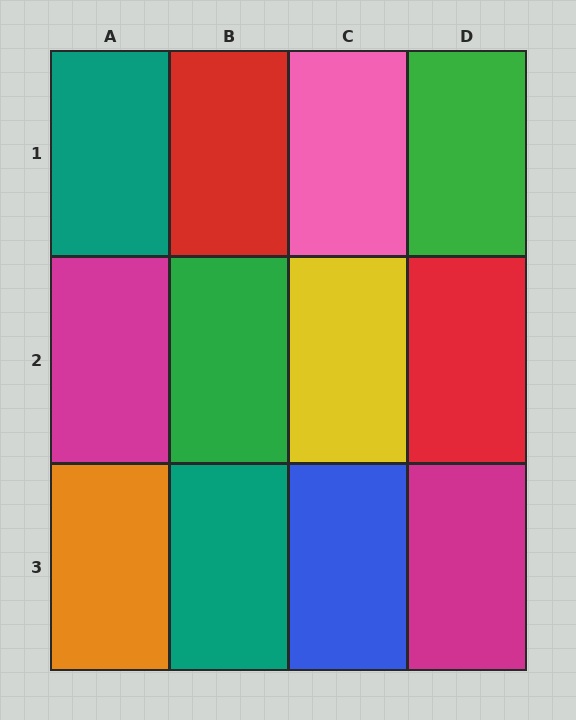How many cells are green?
2 cells are green.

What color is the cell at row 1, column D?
Green.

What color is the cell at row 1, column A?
Teal.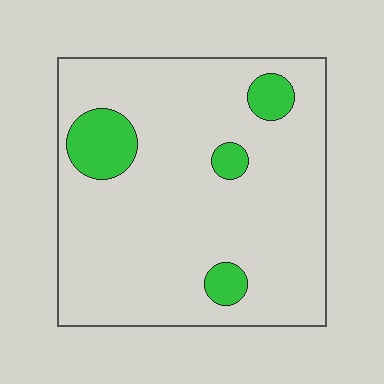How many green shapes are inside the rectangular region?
4.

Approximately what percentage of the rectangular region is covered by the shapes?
Approximately 10%.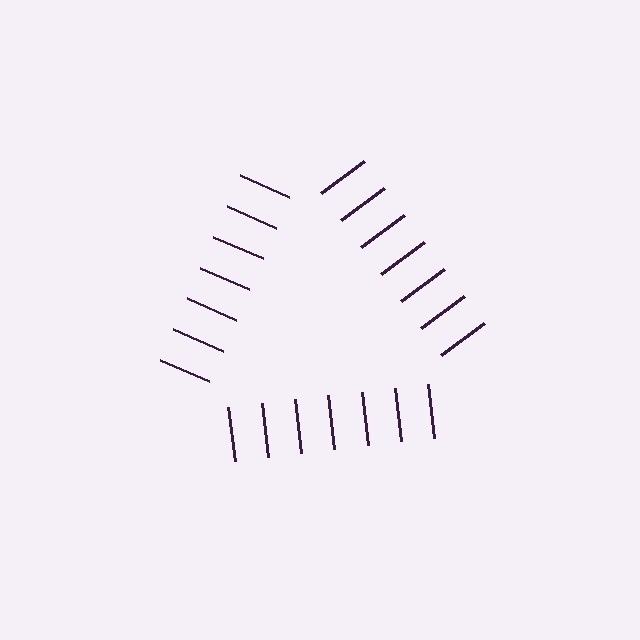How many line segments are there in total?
21 — 7 along each of the 3 edges.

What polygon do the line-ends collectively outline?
An illusory triangle — the line segments terminate on its edges but no continuous stroke is drawn.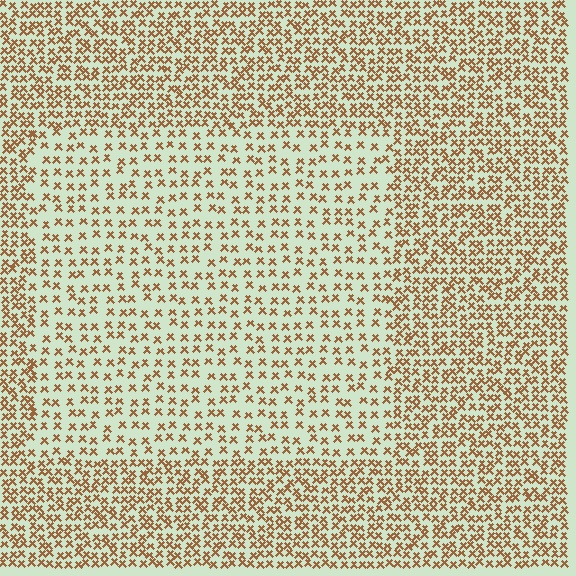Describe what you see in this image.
The image contains small brown elements arranged at two different densities. A rectangle-shaped region is visible where the elements are less densely packed than the surrounding area.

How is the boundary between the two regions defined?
The boundary is defined by a change in element density (approximately 1.9x ratio). All elements are the same color, size, and shape.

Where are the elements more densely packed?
The elements are more densely packed outside the rectangle boundary.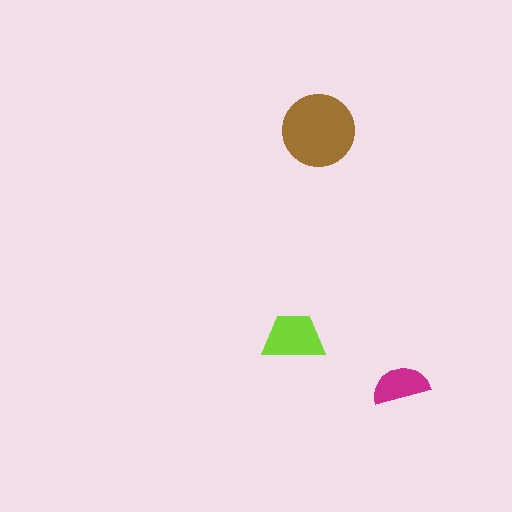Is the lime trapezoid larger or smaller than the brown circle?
Smaller.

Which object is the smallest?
The magenta semicircle.